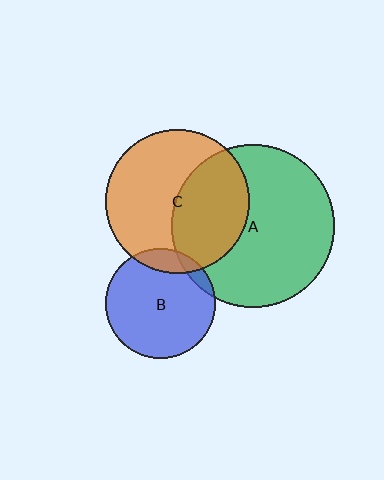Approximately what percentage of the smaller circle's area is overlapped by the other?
Approximately 40%.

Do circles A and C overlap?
Yes.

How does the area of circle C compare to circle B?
Approximately 1.7 times.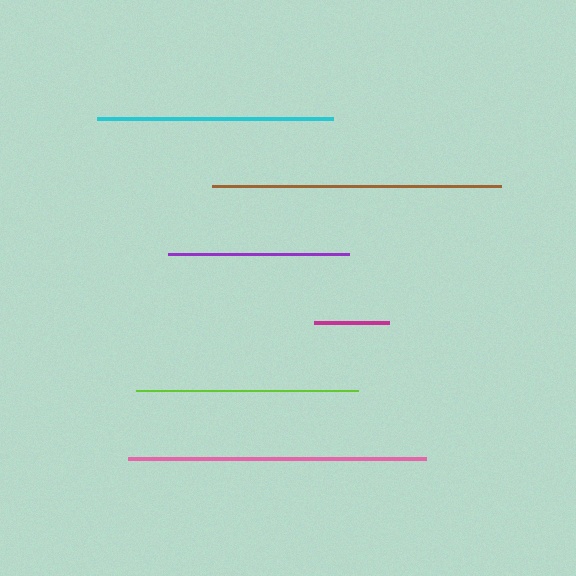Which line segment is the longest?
The pink line is the longest at approximately 299 pixels.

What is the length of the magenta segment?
The magenta segment is approximately 75 pixels long.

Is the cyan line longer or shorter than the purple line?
The cyan line is longer than the purple line.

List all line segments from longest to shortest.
From longest to shortest: pink, brown, cyan, lime, purple, magenta.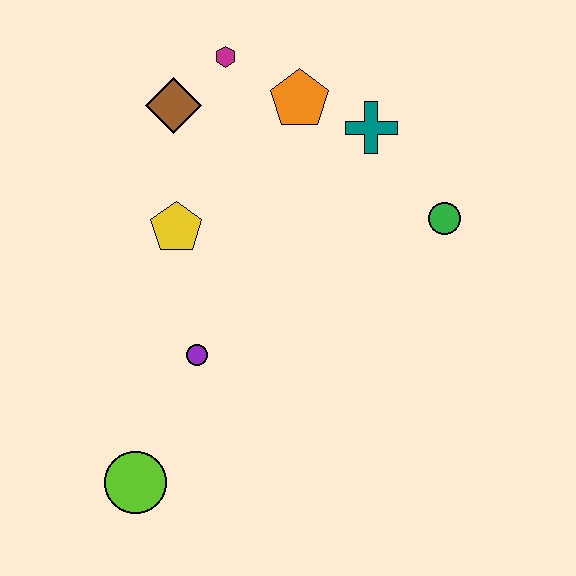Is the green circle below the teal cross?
Yes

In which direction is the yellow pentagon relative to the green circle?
The yellow pentagon is to the left of the green circle.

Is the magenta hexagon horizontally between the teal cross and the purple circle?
Yes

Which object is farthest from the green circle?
The lime circle is farthest from the green circle.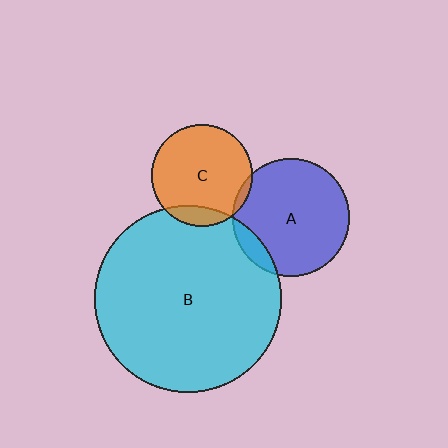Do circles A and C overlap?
Yes.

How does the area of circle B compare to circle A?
Approximately 2.5 times.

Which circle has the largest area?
Circle B (cyan).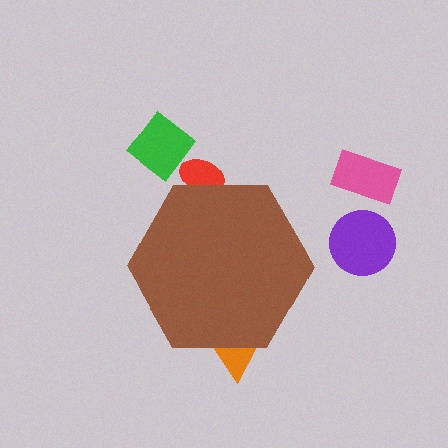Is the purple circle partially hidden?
No, the purple circle is fully visible.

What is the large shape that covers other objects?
A brown hexagon.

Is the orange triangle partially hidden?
Yes, the orange triangle is partially hidden behind the brown hexagon.